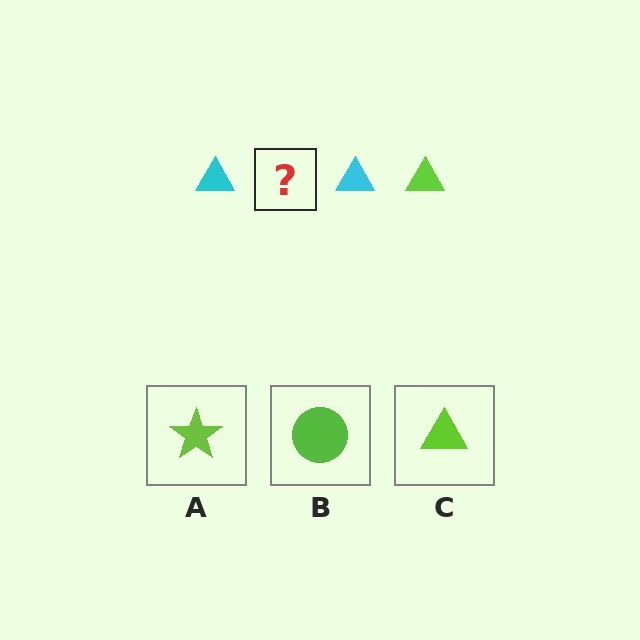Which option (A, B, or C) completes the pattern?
C.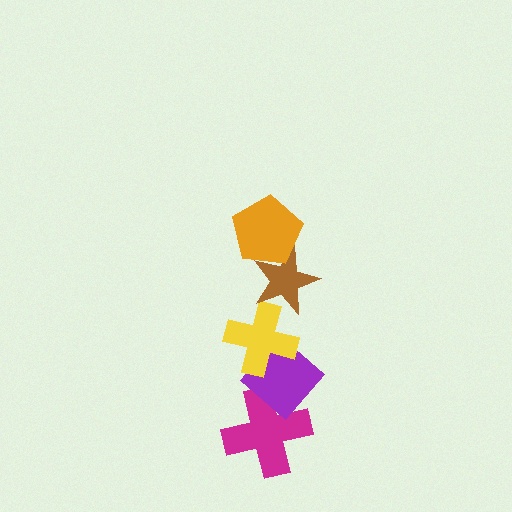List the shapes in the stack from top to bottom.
From top to bottom: the orange pentagon, the brown star, the yellow cross, the purple diamond, the magenta cross.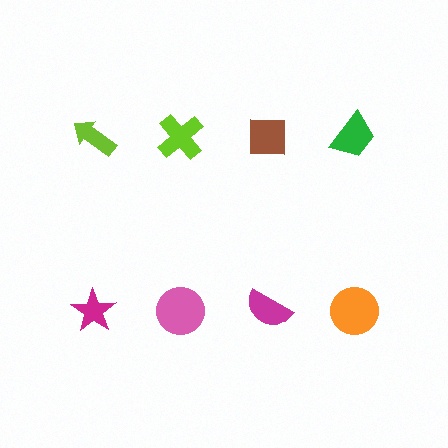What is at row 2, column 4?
An orange circle.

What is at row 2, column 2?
A pink circle.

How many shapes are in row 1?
4 shapes.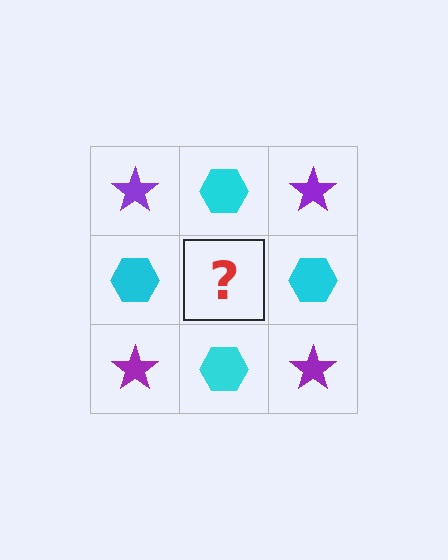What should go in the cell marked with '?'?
The missing cell should contain a purple star.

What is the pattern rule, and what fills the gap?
The rule is that it alternates purple star and cyan hexagon in a checkerboard pattern. The gap should be filled with a purple star.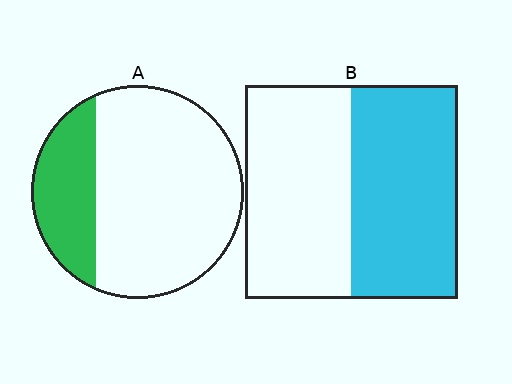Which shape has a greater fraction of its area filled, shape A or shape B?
Shape B.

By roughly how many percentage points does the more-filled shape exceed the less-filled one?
By roughly 25 percentage points (B over A).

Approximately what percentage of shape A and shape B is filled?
A is approximately 25% and B is approximately 50%.